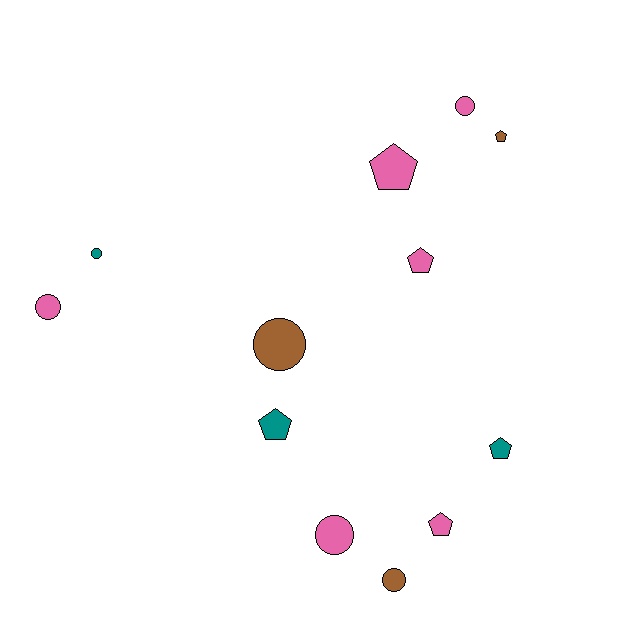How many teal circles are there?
There is 1 teal circle.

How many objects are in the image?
There are 12 objects.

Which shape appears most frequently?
Pentagon, with 6 objects.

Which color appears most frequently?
Pink, with 6 objects.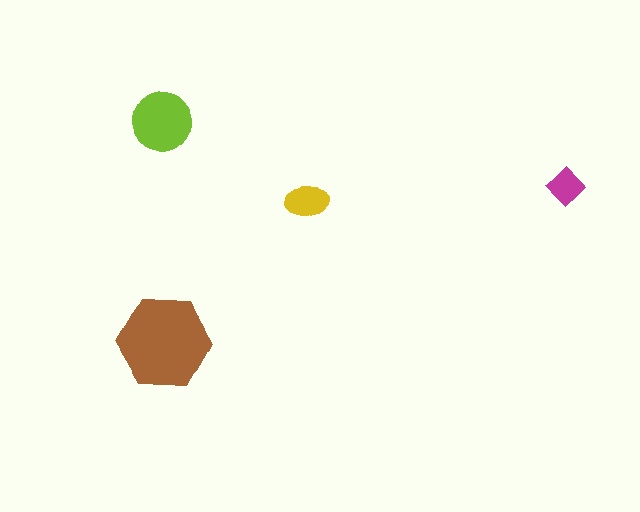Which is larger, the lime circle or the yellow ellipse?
The lime circle.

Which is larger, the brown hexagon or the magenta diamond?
The brown hexagon.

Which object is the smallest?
The magenta diamond.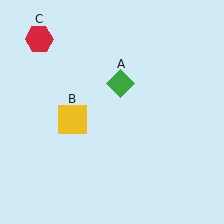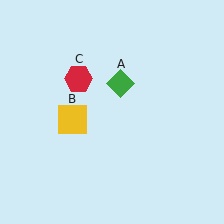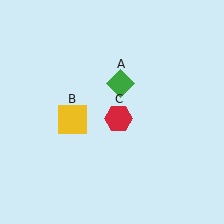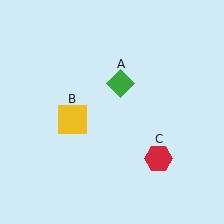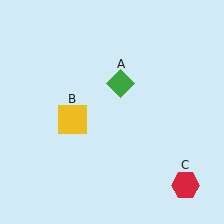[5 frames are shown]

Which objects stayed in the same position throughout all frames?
Green diamond (object A) and yellow square (object B) remained stationary.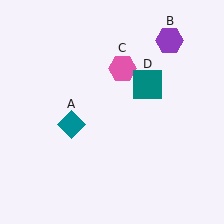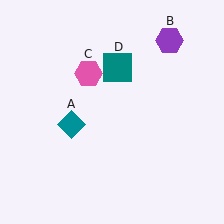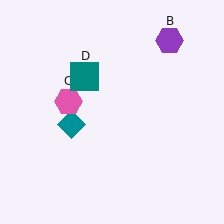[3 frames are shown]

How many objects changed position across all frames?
2 objects changed position: pink hexagon (object C), teal square (object D).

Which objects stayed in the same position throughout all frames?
Teal diamond (object A) and purple hexagon (object B) remained stationary.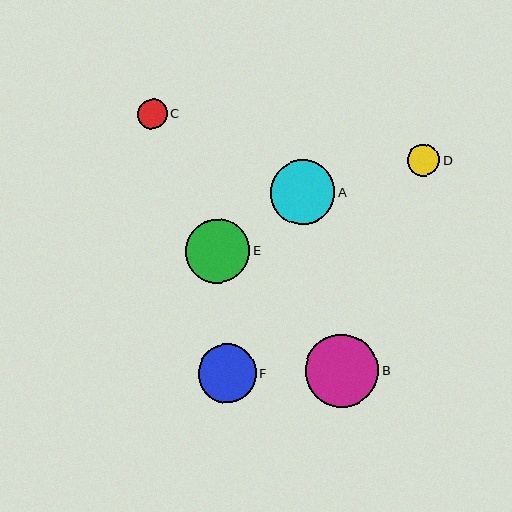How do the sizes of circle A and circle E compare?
Circle A and circle E are approximately the same size.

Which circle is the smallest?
Circle C is the smallest with a size of approximately 30 pixels.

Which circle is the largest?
Circle B is the largest with a size of approximately 73 pixels.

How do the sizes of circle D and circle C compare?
Circle D and circle C are approximately the same size.